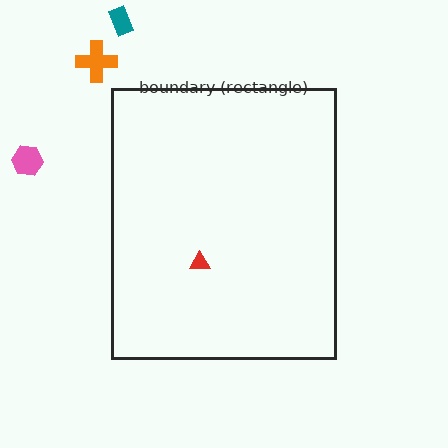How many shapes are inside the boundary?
1 inside, 3 outside.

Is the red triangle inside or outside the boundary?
Inside.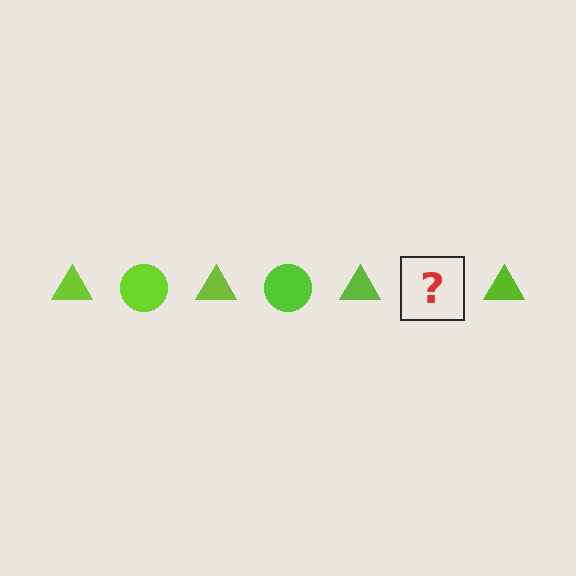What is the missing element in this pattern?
The missing element is a lime circle.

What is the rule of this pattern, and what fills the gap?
The rule is that the pattern cycles through triangle, circle shapes in lime. The gap should be filled with a lime circle.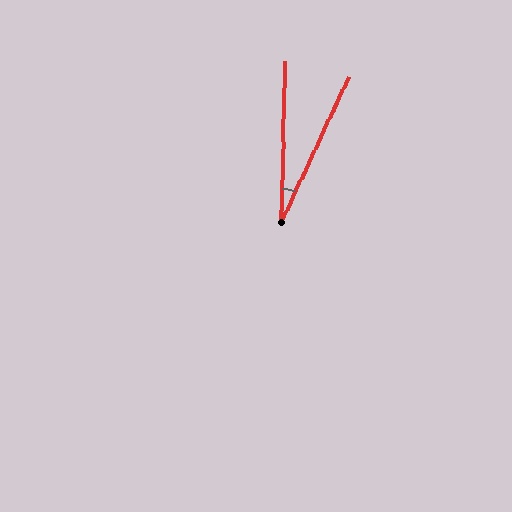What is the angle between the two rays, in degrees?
Approximately 24 degrees.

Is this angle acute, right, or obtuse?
It is acute.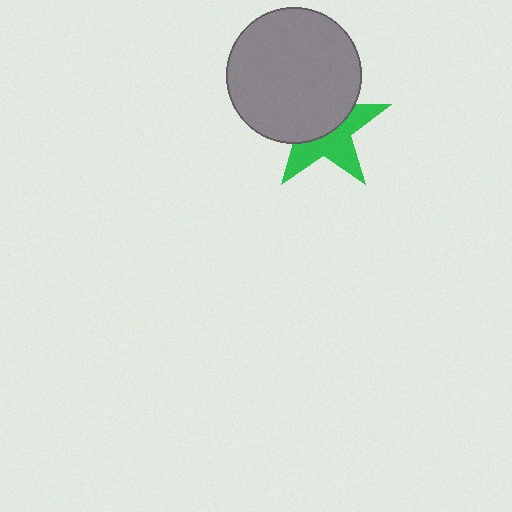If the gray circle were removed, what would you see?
You would see the complete green star.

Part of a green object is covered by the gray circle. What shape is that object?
It is a star.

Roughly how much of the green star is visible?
About half of it is visible (roughly 47%).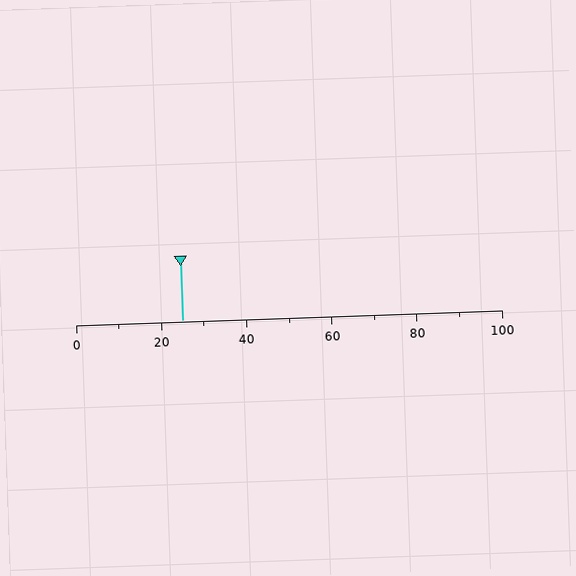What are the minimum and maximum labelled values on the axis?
The axis runs from 0 to 100.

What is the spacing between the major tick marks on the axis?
The major ticks are spaced 20 apart.